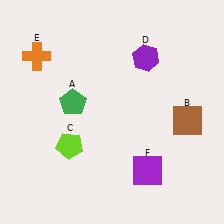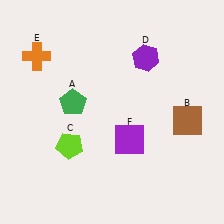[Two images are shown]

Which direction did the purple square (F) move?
The purple square (F) moved up.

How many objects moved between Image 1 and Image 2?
1 object moved between the two images.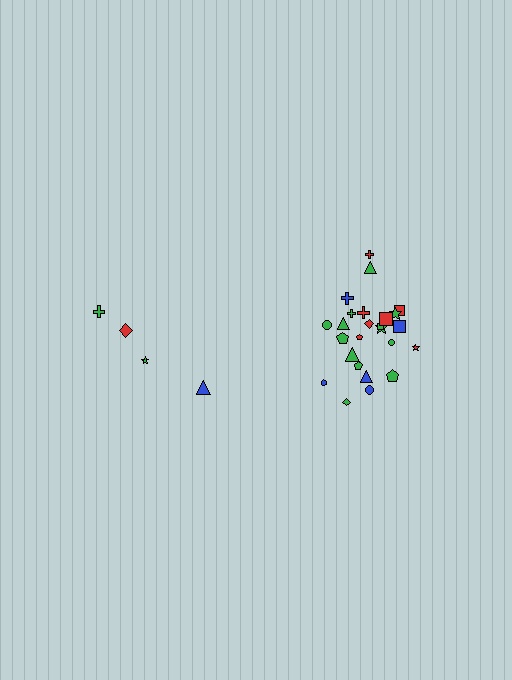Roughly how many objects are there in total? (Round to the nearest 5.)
Roughly 30 objects in total.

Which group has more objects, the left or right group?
The right group.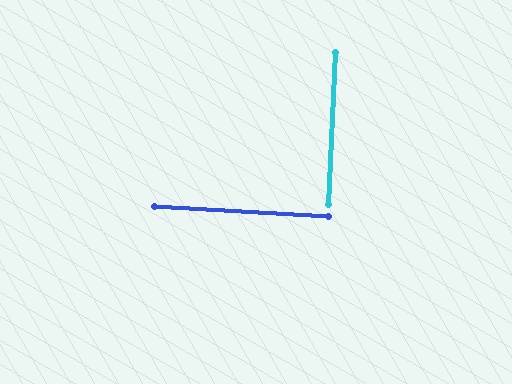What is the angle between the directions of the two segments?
Approximately 89 degrees.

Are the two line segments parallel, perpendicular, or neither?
Perpendicular — they meet at approximately 89°.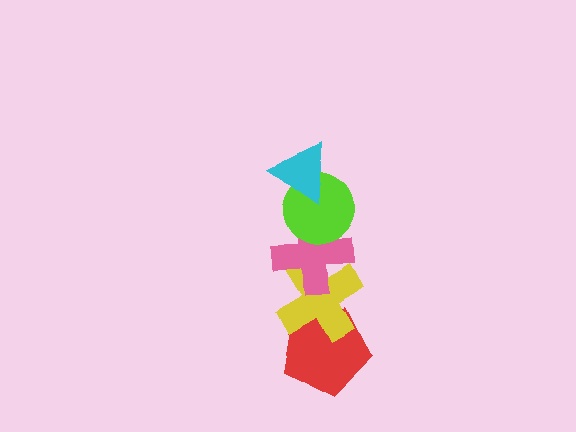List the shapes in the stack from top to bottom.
From top to bottom: the cyan triangle, the lime circle, the pink cross, the yellow cross, the red pentagon.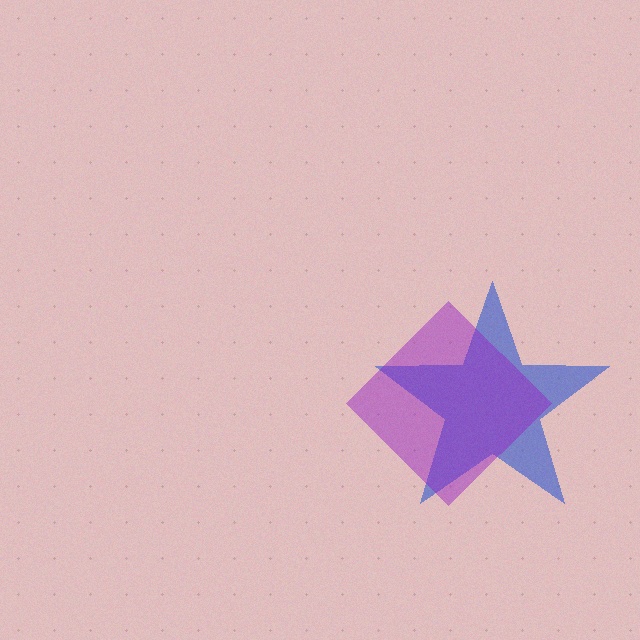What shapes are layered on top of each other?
The layered shapes are: a blue star, a purple diamond.